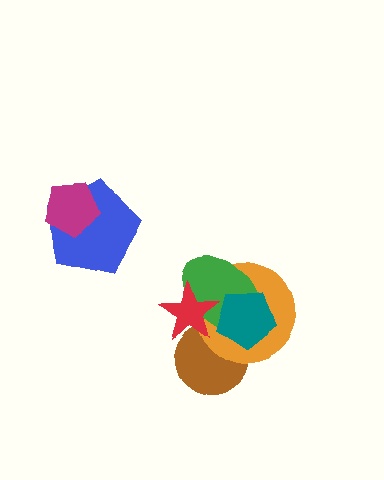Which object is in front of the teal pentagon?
The red star is in front of the teal pentagon.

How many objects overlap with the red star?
4 objects overlap with the red star.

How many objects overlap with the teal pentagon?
4 objects overlap with the teal pentagon.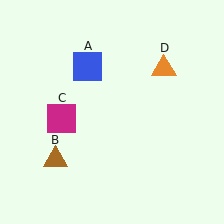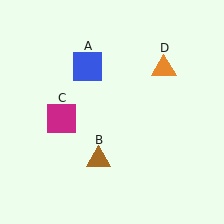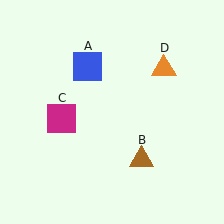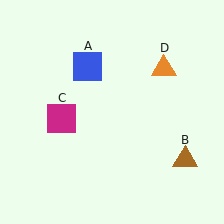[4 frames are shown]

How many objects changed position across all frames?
1 object changed position: brown triangle (object B).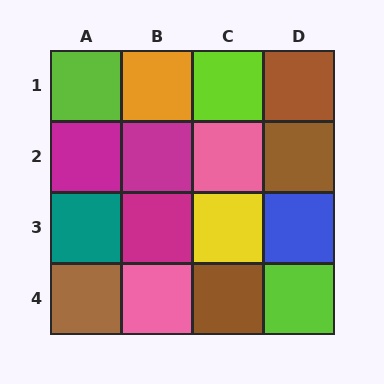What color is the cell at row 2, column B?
Magenta.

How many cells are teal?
1 cell is teal.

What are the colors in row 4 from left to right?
Brown, pink, brown, lime.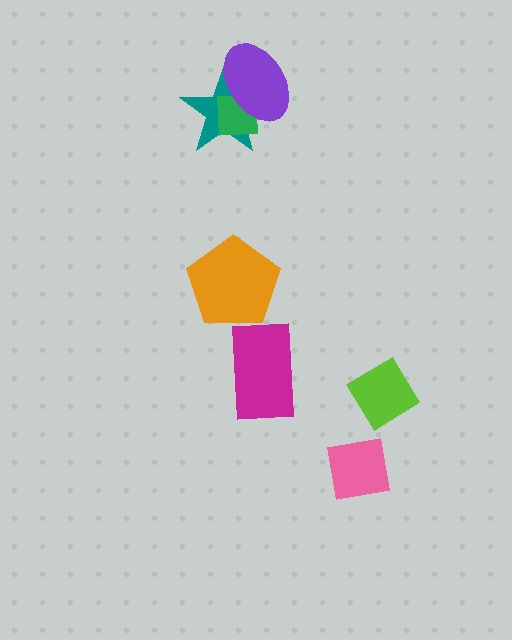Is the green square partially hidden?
Yes, it is partially covered by another shape.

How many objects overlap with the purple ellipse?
2 objects overlap with the purple ellipse.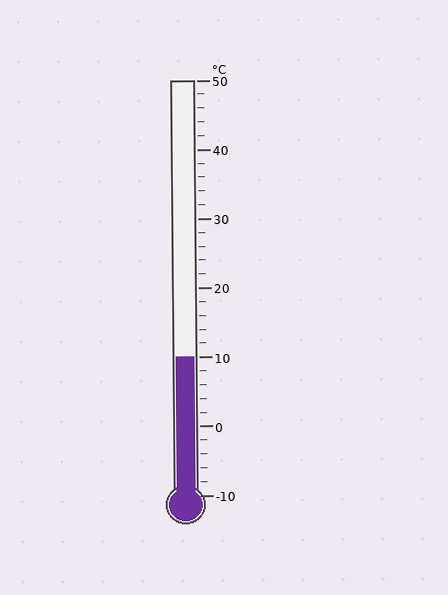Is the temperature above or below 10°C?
The temperature is at 10°C.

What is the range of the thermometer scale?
The thermometer scale ranges from -10°C to 50°C.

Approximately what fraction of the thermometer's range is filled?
The thermometer is filled to approximately 35% of its range.